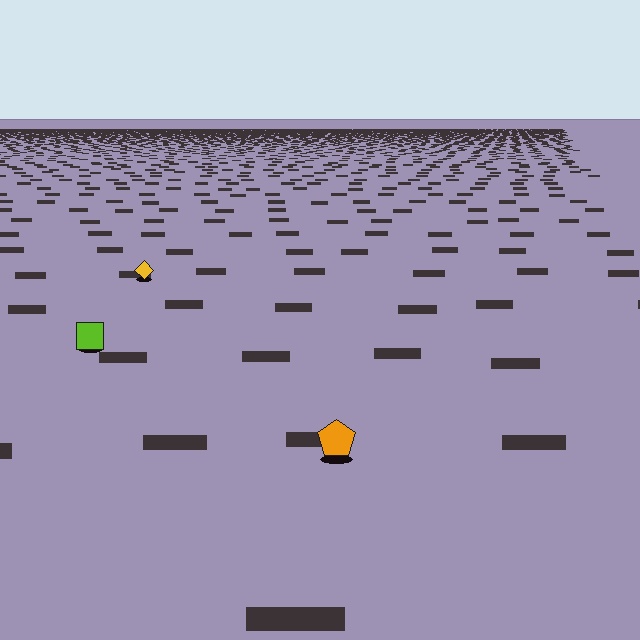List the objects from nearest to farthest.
From nearest to farthest: the orange pentagon, the lime square, the yellow diamond.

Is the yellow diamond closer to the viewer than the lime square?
No. The lime square is closer — you can tell from the texture gradient: the ground texture is coarser near it.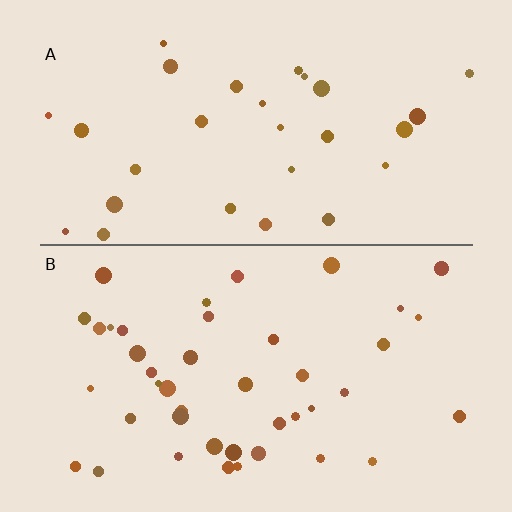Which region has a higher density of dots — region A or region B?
B (the bottom).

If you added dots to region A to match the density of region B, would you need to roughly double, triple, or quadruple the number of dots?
Approximately double.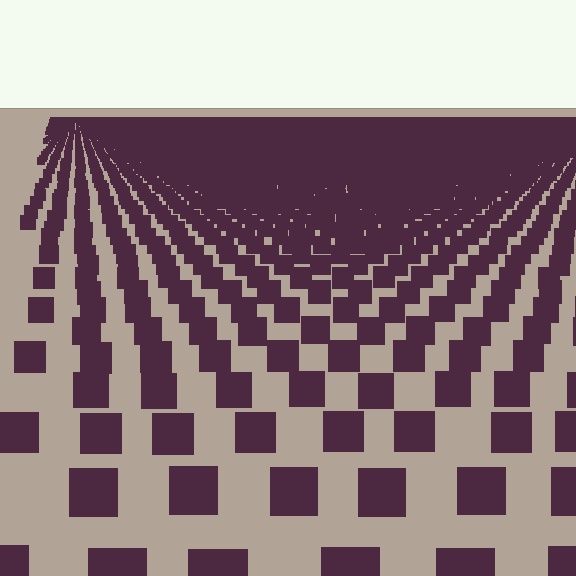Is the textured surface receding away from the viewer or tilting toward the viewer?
The surface is receding away from the viewer. Texture elements get smaller and denser toward the top.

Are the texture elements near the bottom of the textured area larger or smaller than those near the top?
Larger. Near the bottom, elements are closer to the viewer and appear at a bigger on-screen size.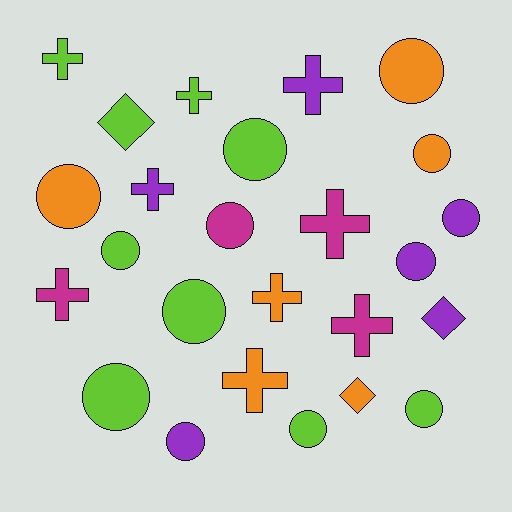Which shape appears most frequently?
Circle, with 13 objects.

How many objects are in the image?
There are 25 objects.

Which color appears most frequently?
Lime, with 9 objects.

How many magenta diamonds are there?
There are no magenta diamonds.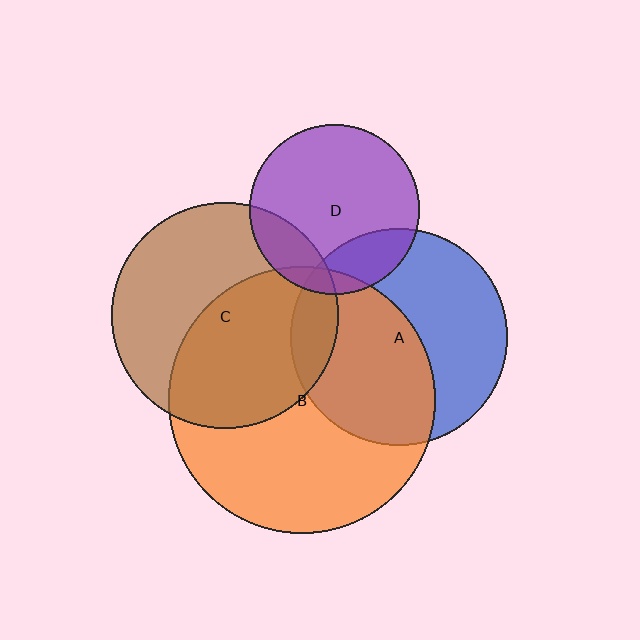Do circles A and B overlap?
Yes.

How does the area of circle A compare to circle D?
Approximately 1.6 times.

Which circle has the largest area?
Circle B (orange).